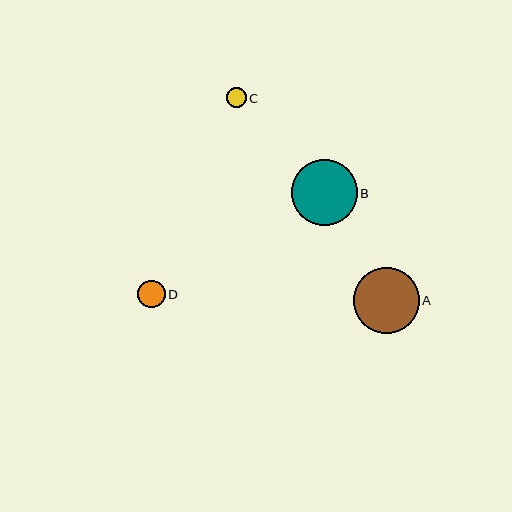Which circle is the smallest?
Circle C is the smallest with a size of approximately 20 pixels.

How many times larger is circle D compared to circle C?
Circle D is approximately 1.4 times the size of circle C.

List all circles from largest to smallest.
From largest to smallest: B, A, D, C.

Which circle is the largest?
Circle B is the largest with a size of approximately 66 pixels.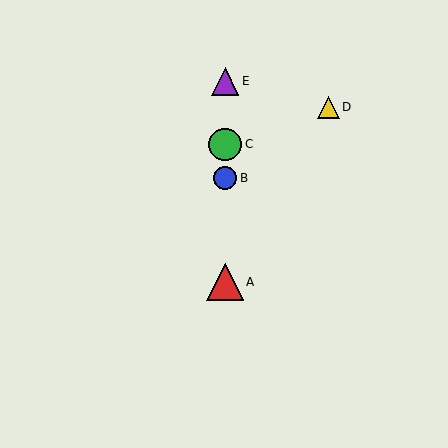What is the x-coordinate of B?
Object B is at x≈225.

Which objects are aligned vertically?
Objects A, B, C, E are aligned vertically.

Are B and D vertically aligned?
No, B is at x≈225 and D is at x≈328.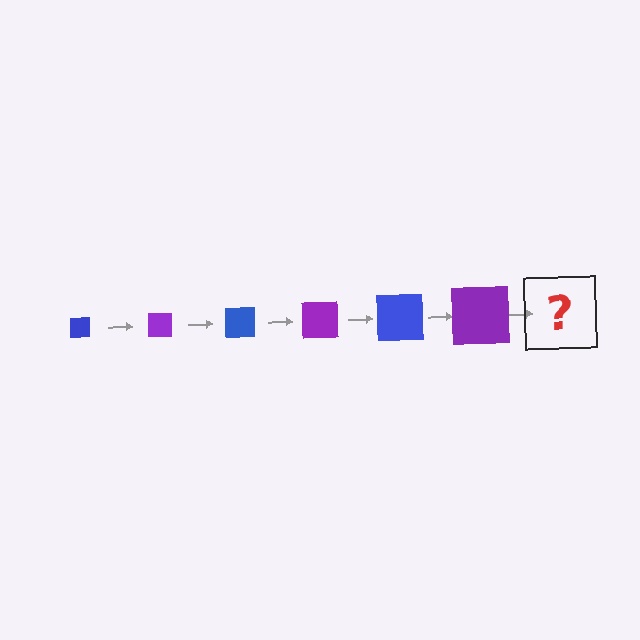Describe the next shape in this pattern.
It should be a blue square, larger than the previous one.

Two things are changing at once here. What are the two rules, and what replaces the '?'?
The two rules are that the square grows larger each step and the color cycles through blue and purple. The '?' should be a blue square, larger than the previous one.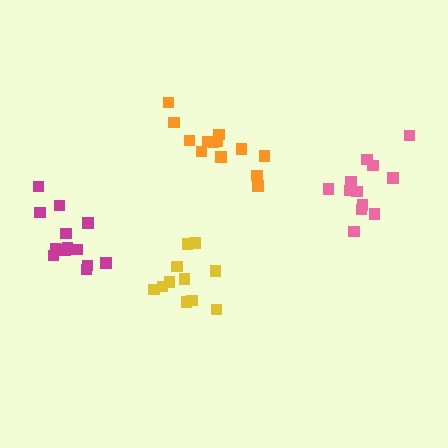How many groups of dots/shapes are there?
There are 4 groups.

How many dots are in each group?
Group 1: 11 dots, Group 2: 13 dots, Group 3: 13 dots, Group 4: 12 dots (49 total).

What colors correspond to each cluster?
The clusters are colored: yellow, orange, magenta, pink.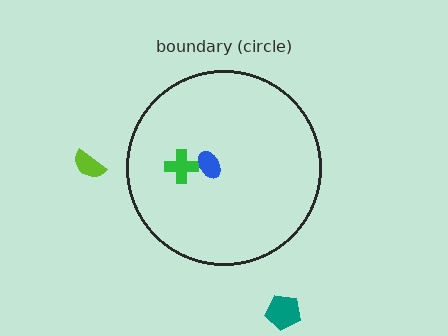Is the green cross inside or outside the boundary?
Inside.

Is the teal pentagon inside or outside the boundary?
Outside.